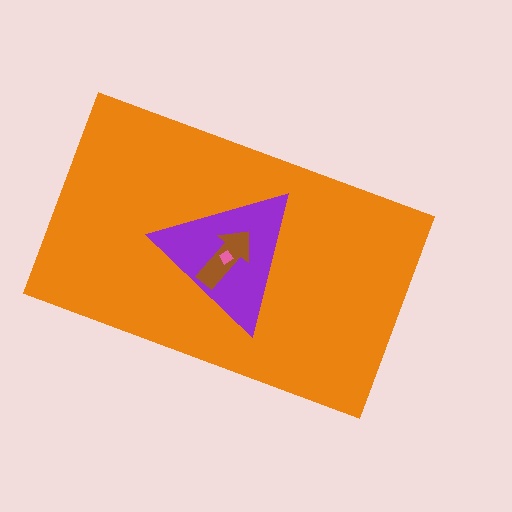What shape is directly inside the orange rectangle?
The purple triangle.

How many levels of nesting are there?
4.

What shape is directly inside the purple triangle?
The brown arrow.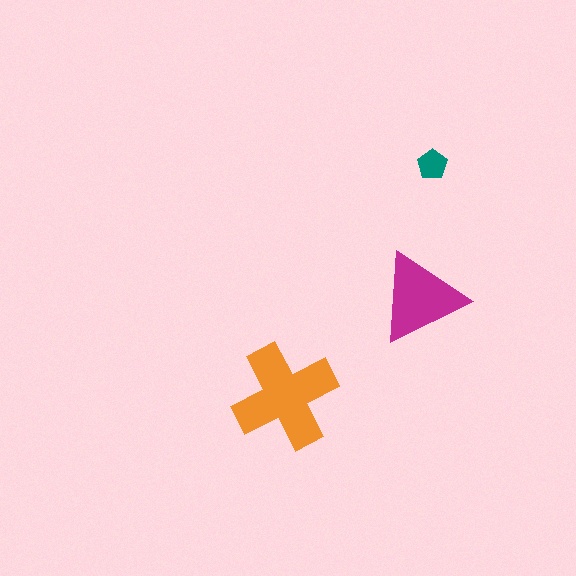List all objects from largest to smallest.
The orange cross, the magenta triangle, the teal pentagon.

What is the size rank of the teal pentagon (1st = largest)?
3rd.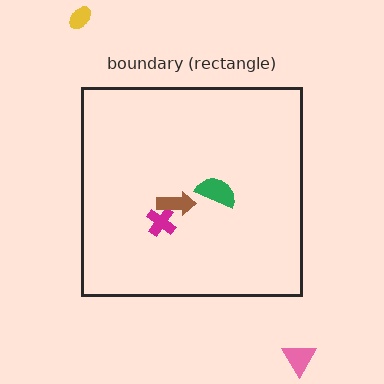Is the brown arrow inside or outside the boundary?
Inside.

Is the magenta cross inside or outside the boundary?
Inside.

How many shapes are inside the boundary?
3 inside, 2 outside.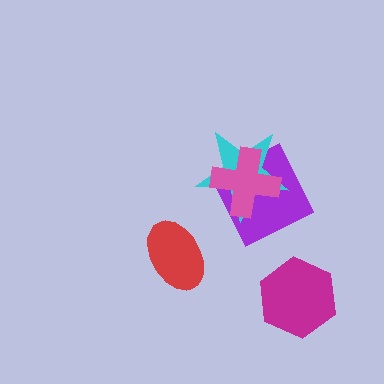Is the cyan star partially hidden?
Yes, it is partially covered by another shape.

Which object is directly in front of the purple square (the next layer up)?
The cyan star is directly in front of the purple square.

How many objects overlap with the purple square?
2 objects overlap with the purple square.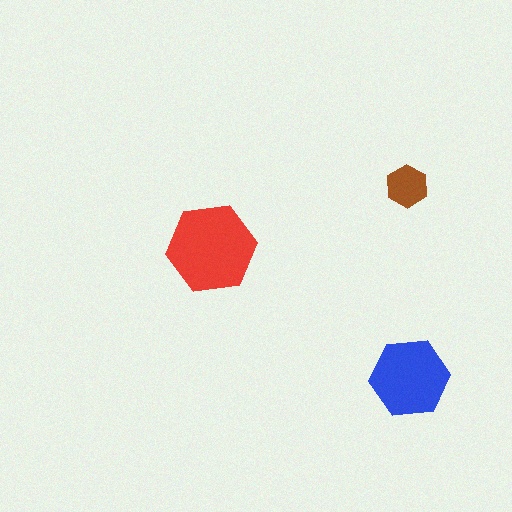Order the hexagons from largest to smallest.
the red one, the blue one, the brown one.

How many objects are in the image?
There are 3 objects in the image.